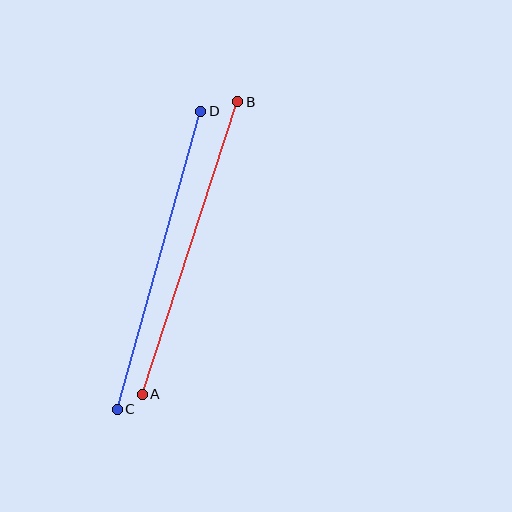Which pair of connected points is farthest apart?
Points C and D are farthest apart.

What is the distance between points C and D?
The distance is approximately 310 pixels.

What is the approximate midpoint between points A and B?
The midpoint is at approximately (190, 248) pixels.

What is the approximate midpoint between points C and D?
The midpoint is at approximately (159, 260) pixels.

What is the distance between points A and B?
The distance is approximately 308 pixels.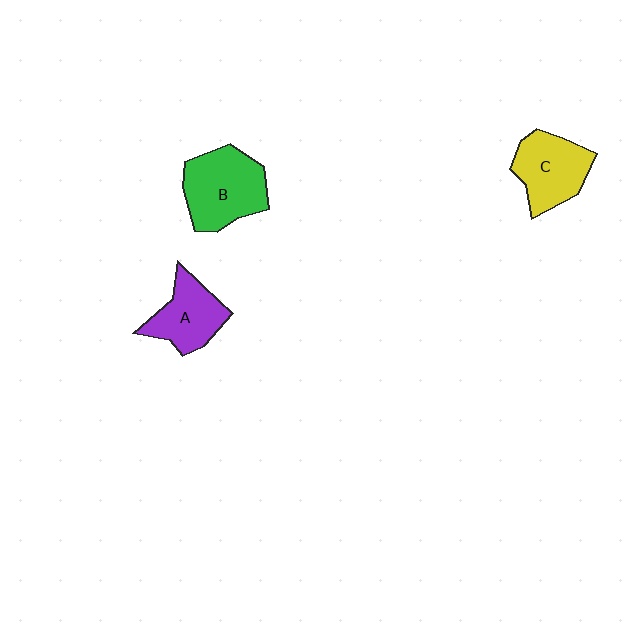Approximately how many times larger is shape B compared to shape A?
Approximately 1.3 times.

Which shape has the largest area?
Shape B (green).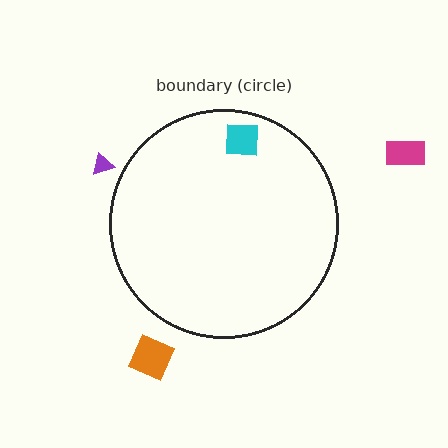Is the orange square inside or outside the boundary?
Outside.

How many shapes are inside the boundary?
1 inside, 3 outside.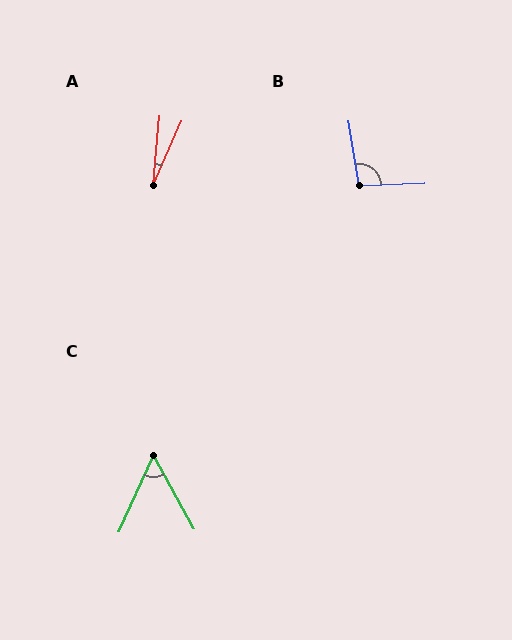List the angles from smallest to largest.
A (19°), C (53°), B (97°).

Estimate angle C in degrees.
Approximately 53 degrees.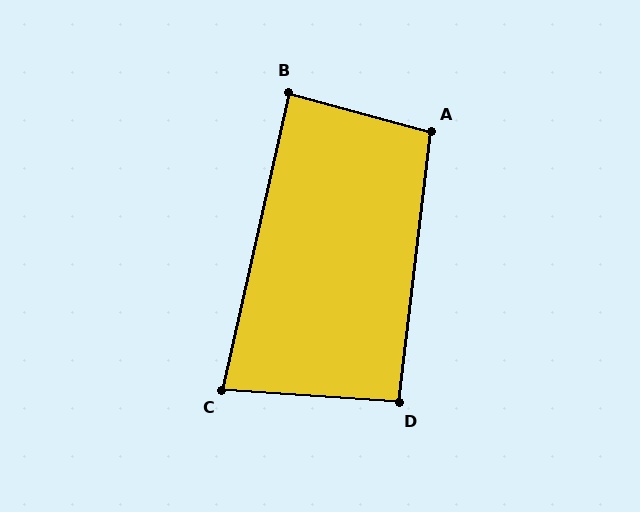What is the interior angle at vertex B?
Approximately 87 degrees (approximately right).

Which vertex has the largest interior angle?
A, at approximately 99 degrees.